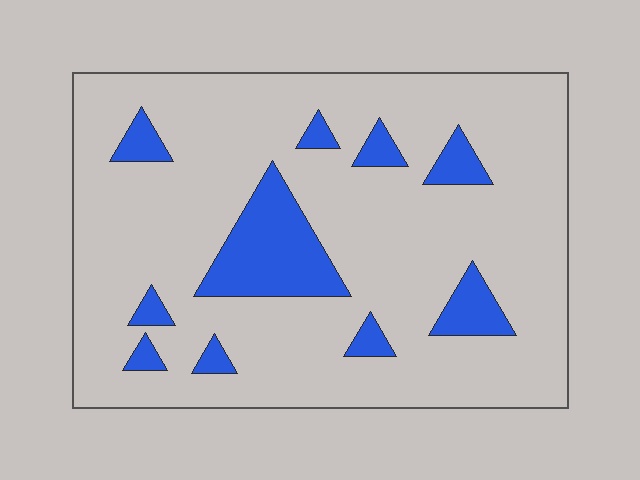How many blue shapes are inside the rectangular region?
10.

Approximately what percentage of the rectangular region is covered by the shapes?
Approximately 15%.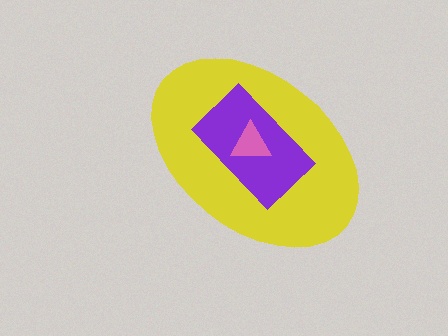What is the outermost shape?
The yellow ellipse.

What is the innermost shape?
The pink triangle.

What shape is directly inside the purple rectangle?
The pink triangle.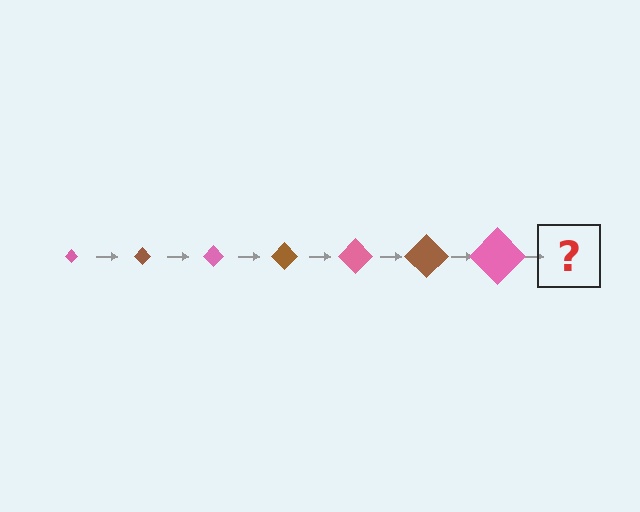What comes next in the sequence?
The next element should be a brown diamond, larger than the previous one.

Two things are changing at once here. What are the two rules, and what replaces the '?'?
The two rules are that the diamond grows larger each step and the color cycles through pink and brown. The '?' should be a brown diamond, larger than the previous one.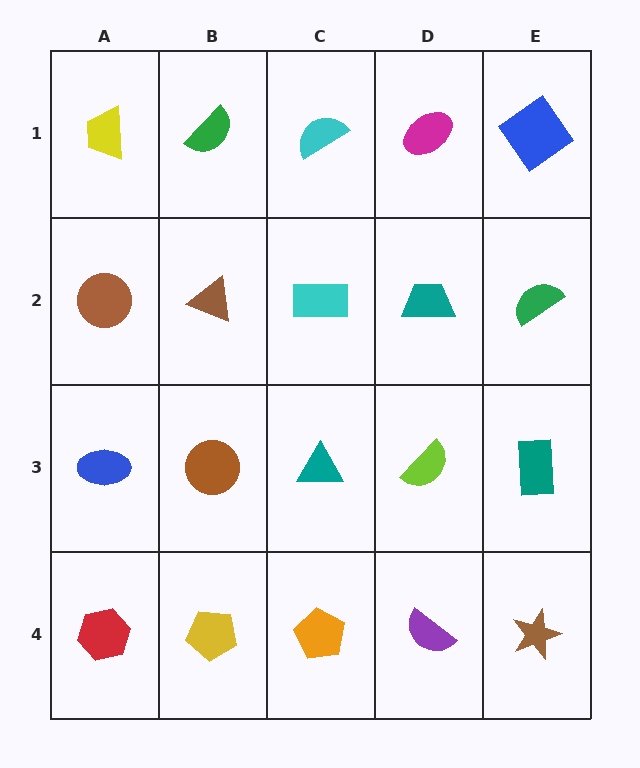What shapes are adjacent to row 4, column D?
A lime semicircle (row 3, column D), an orange pentagon (row 4, column C), a brown star (row 4, column E).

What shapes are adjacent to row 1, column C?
A cyan rectangle (row 2, column C), a green semicircle (row 1, column B), a magenta ellipse (row 1, column D).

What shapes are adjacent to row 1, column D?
A teal trapezoid (row 2, column D), a cyan semicircle (row 1, column C), a blue diamond (row 1, column E).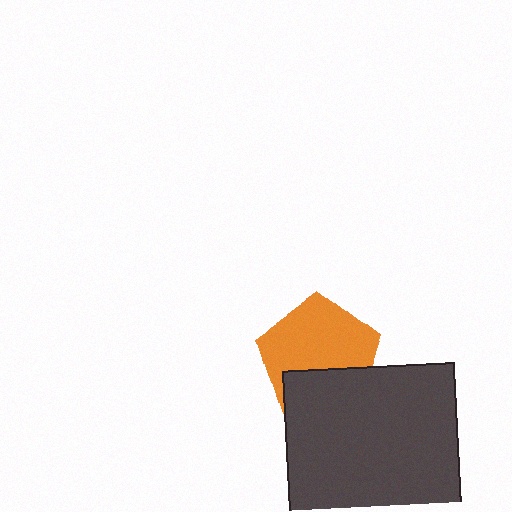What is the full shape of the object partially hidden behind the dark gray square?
The partially hidden object is an orange pentagon.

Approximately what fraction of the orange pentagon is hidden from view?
Roughly 35% of the orange pentagon is hidden behind the dark gray square.